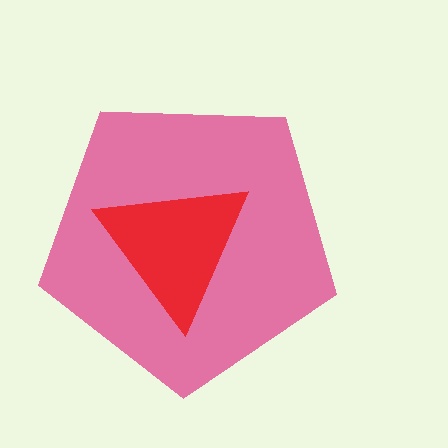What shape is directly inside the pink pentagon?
The red triangle.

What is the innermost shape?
The red triangle.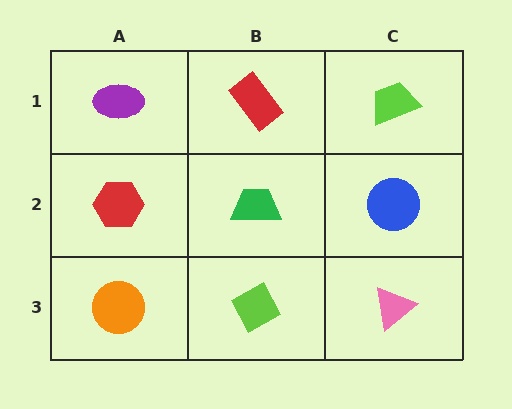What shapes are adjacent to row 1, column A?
A red hexagon (row 2, column A), a red rectangle (row 1, column B).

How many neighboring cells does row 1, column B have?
3.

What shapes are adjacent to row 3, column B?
A green trapezoid (row 2, column B), an orange circle (row 3, column A), a pink triangle (row 3, column C).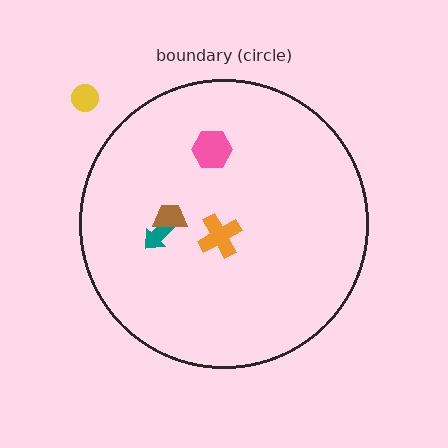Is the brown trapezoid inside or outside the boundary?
Inside.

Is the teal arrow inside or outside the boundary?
Inside.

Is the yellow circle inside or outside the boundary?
Outside.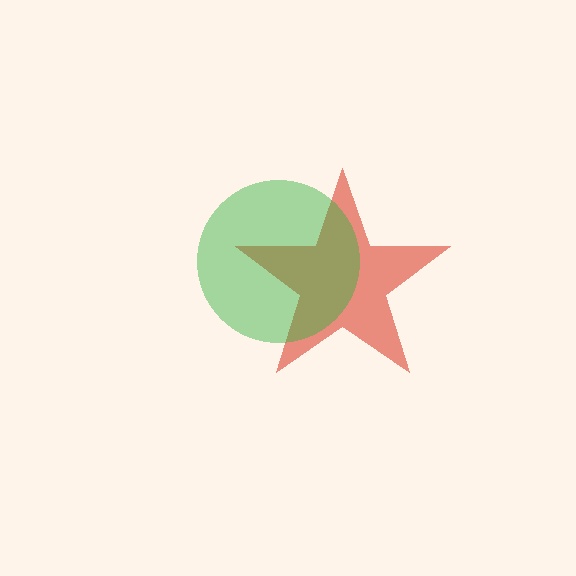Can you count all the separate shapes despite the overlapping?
Yes, there are 2 separate shapes.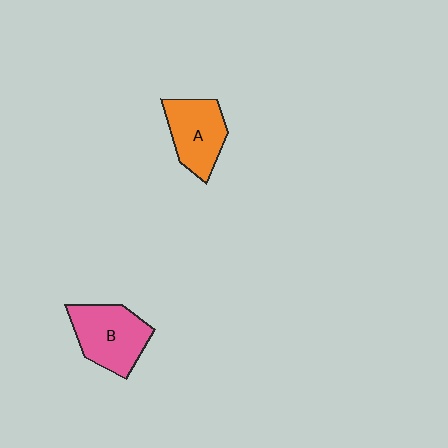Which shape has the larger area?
Shape B (pink).